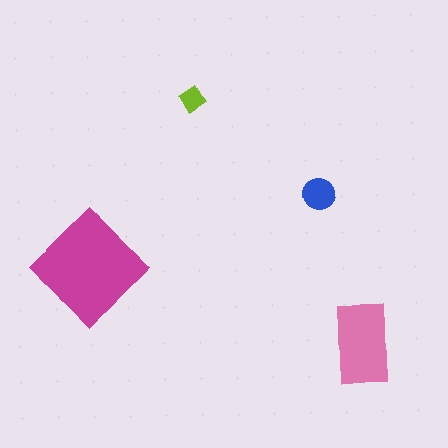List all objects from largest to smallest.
The magenta diamond, the pink rectangle, the blue circle, the lime diamond.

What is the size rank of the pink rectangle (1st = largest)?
2nd.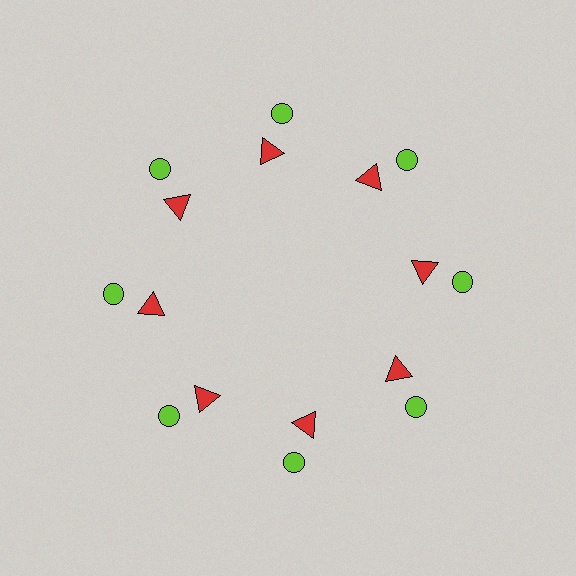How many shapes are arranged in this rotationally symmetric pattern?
There are 16 shapes, arranged in 8 groups of 2.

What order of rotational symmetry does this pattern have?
This pattern has 8-fold rotational symmetry.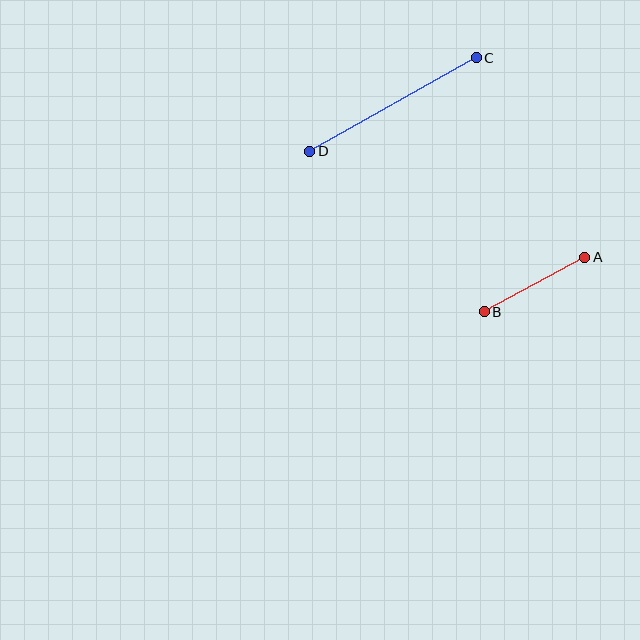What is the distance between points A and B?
The distance is approximately 114 pixels.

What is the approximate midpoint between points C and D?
The midpoint is at approximately (393, 104) pixels.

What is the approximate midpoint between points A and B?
The midpoint is at approximately (535, 284) pixels.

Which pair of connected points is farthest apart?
Points C and D are farthest apart.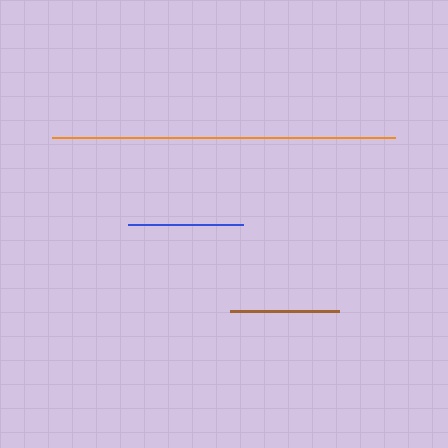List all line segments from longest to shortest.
From longest to shortest: orange, blue, brown.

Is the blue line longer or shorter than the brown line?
The blue line is longer than the brown line.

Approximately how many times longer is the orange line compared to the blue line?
The orange line is approximately 3.0 times the length of the blue line.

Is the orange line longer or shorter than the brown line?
The orange line is longer than the brown line.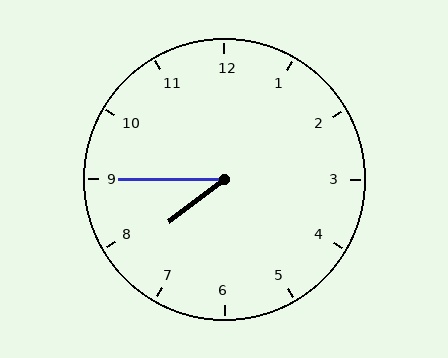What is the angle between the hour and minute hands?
Approximately 38 degrees.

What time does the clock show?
7:45.